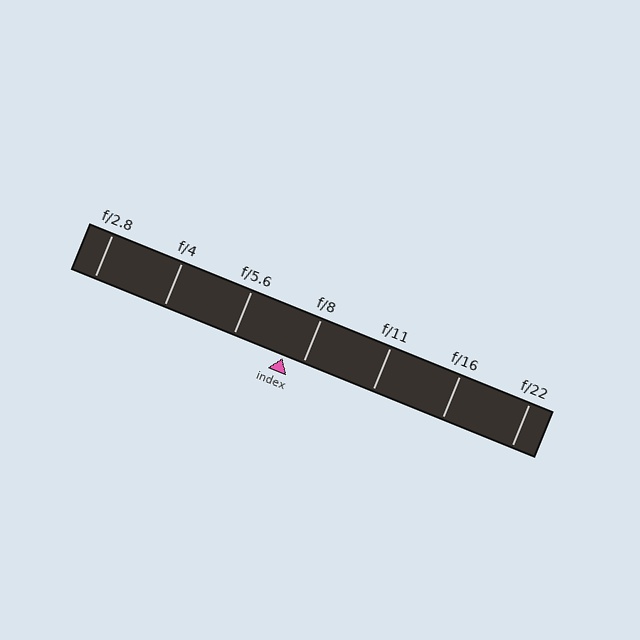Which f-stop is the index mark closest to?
The index mark is closest to f/8.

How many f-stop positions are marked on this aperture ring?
There are 7 f-stop positions marked.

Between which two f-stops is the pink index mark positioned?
The index mark is between f/5.6 and f/8.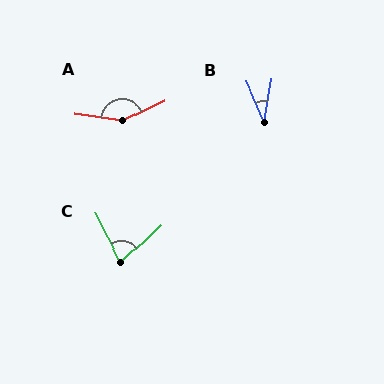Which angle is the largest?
A, at approximately 147 degrees.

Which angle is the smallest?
B, at approximately 33 degrees.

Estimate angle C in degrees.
Approximately 73 degrees.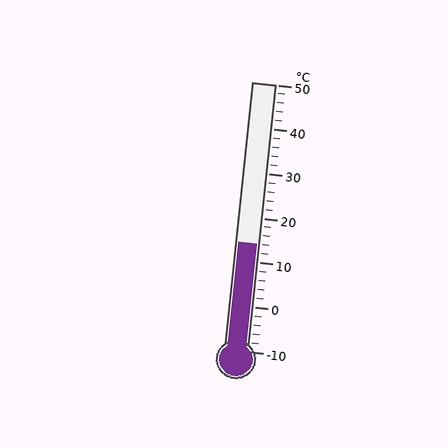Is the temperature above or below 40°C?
The temperature is below 40°C.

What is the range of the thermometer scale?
The thermometer scale ranges from -10°C to 50°C.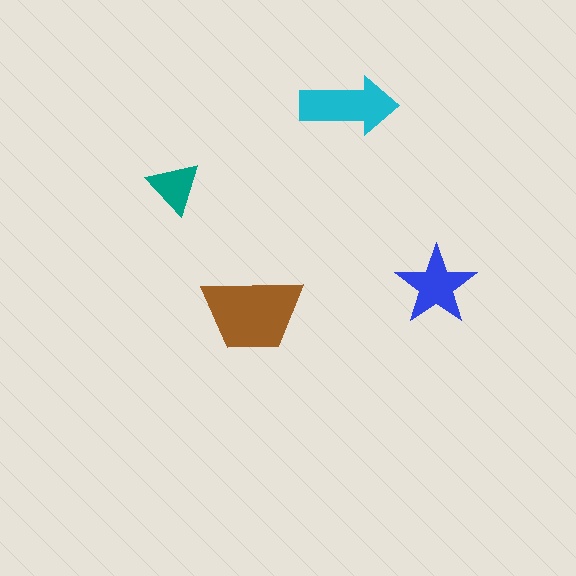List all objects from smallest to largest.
The teal triangle, the blue star, the cyan arrow, the brown trapezoid.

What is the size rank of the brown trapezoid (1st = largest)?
1st.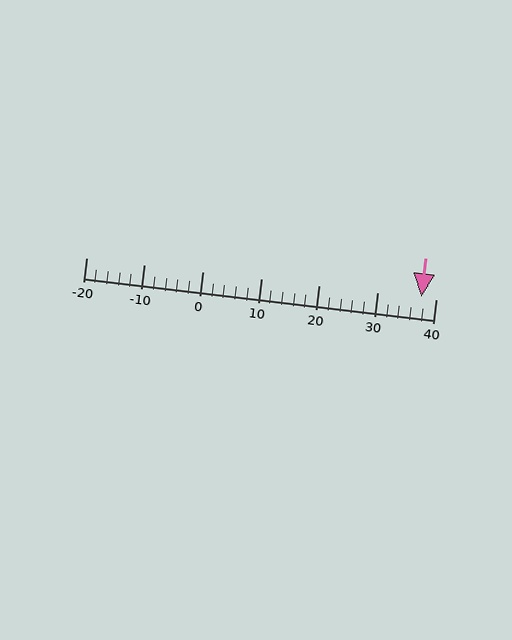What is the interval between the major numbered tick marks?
The major tick marks are spaced 10 units apart.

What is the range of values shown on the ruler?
The ruler shows values from -20 to 40.